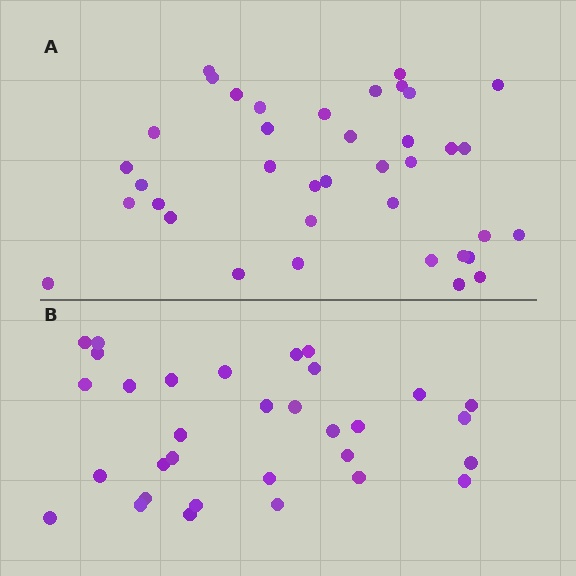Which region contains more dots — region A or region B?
Region A (the top region) has more dots.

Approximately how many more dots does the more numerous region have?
Region A has about 6 more dots than region B.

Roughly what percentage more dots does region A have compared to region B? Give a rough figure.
About 20% more.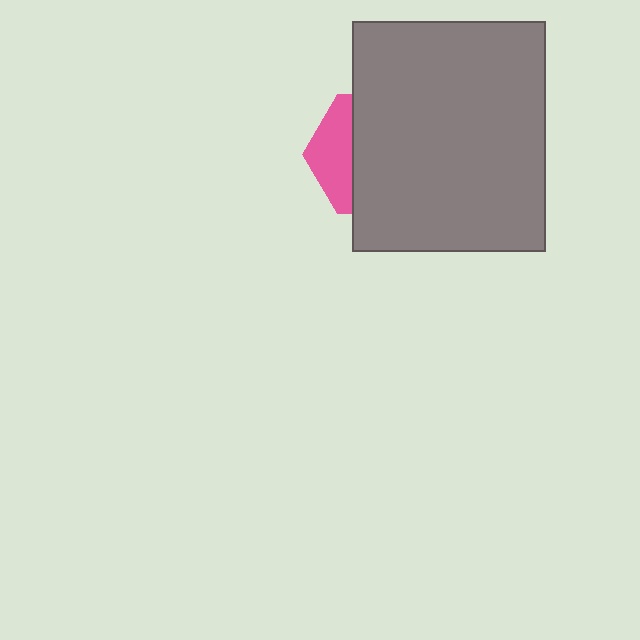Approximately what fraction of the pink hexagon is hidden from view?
Roughly 69% of the pink hexagon is hidden behind the gray rectangle.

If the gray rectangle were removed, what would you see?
You would see the complete pink hexagon.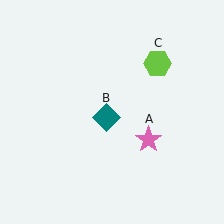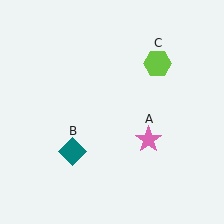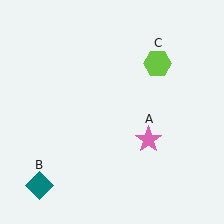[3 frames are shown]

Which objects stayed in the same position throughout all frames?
Pink star (object A) and lime hexagon (object C) remained stationary.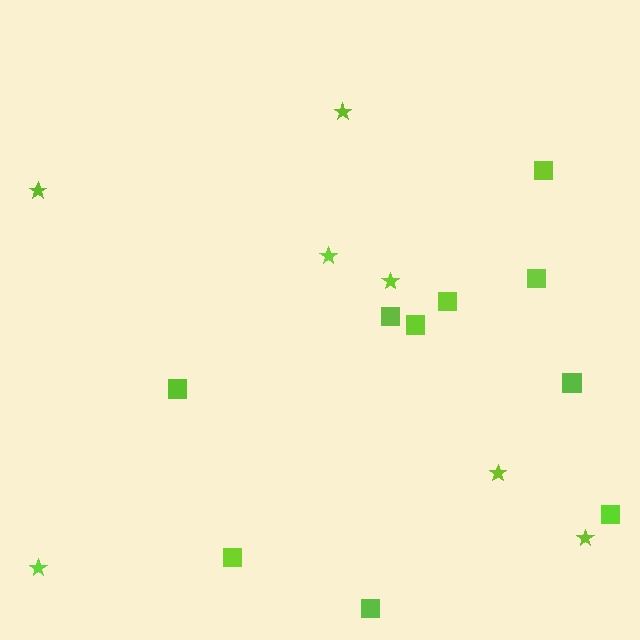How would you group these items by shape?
There are 2 groups: one group of stars (7) and one group of squares (10).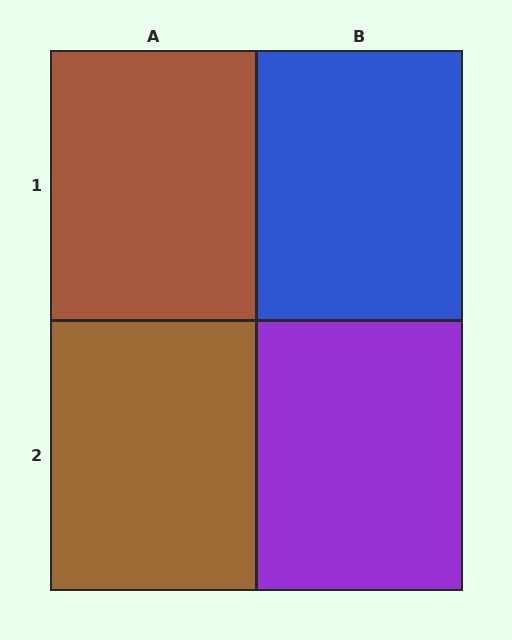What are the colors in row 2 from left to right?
Brown, purple.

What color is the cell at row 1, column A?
Brown.